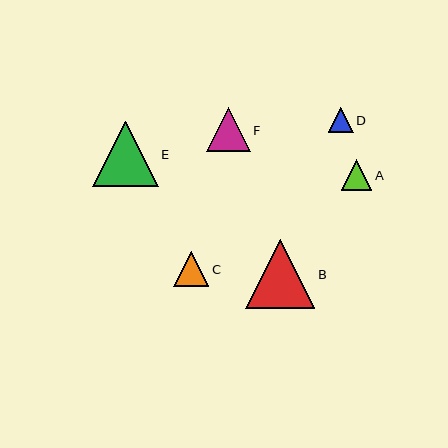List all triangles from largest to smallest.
From largest to smallest: B, E, F, C, A, D.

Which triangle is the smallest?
Triangle D is the smallest with a size of approximately 25 pixels.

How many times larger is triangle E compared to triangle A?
Triangle E is approximately 2.1 times the size of triangle A.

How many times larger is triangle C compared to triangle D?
Triangle C is approximately 1.4 times the size of triangle D.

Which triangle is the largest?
Triangle B is the largest with a size of approximately 69 pixels.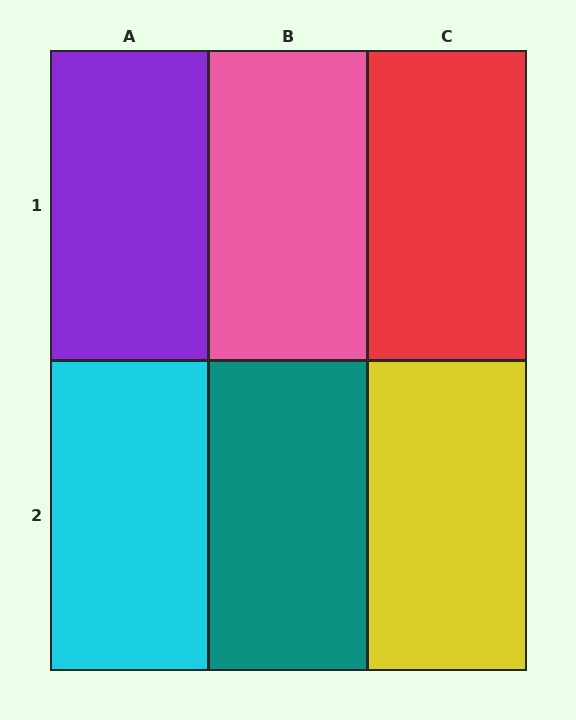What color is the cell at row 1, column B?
Pink.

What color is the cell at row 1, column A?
Purple.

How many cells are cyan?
1 cell is cyan.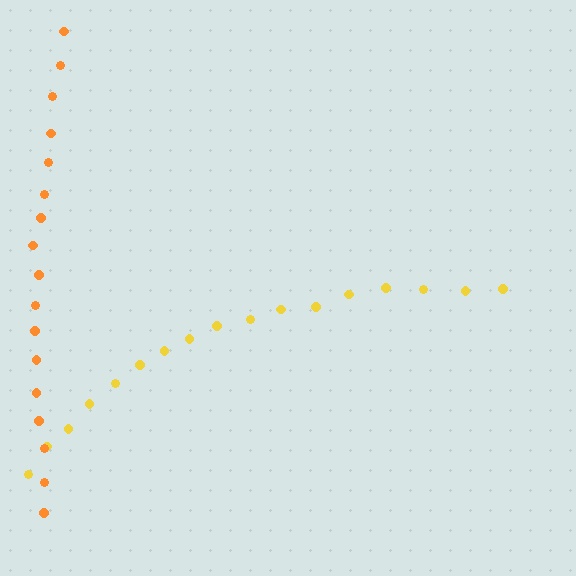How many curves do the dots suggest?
There are 2 distinct paths.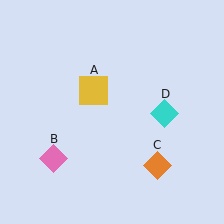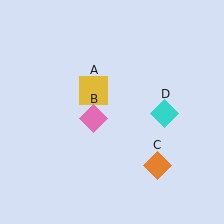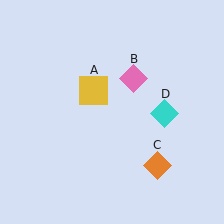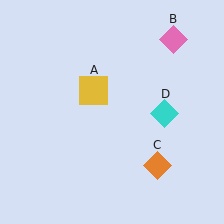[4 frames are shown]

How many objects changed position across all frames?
1 object changed position: pink diamond (object B).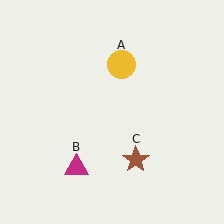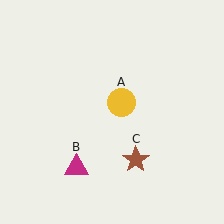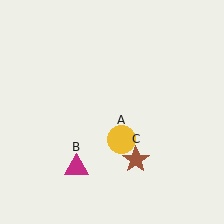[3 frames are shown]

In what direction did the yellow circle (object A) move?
The yellow circle (object A) moved down.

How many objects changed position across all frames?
1 object changed position: yellow circle (object A).